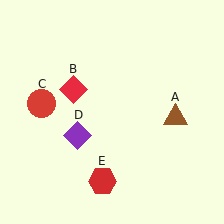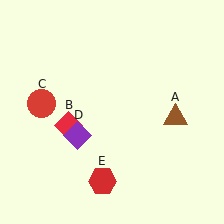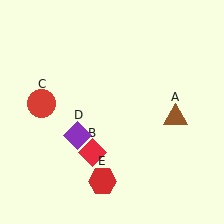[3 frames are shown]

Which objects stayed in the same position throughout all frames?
Brown triangle (object A) and red circle (object C) and purple diamond (object D) and red hexagon (object E) remained stationary.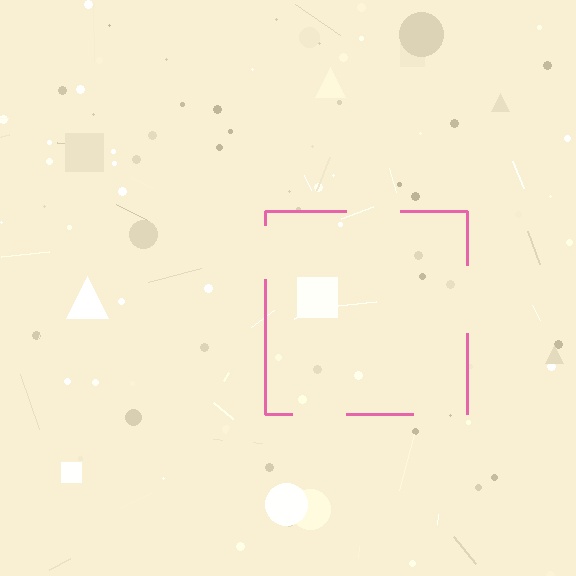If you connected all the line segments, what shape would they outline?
They would outline a square.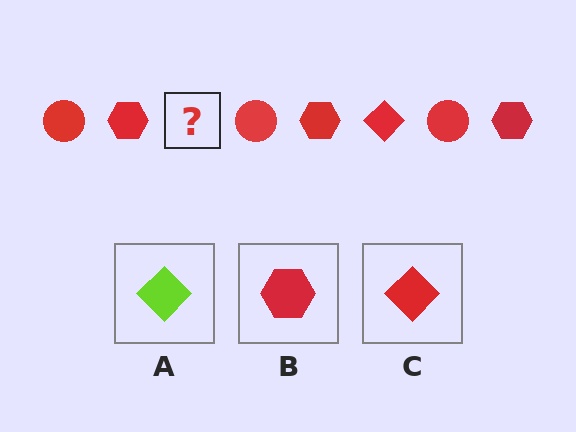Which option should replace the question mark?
Option C.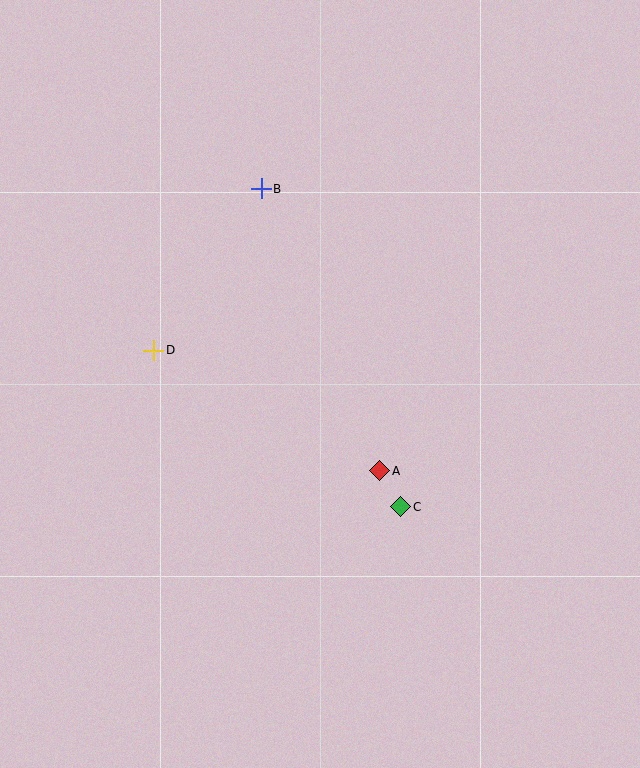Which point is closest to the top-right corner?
Point B is closest to the top-right corner.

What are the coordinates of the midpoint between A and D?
The midpoint between A and D is at (267, 410).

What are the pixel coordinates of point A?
Point A is at (380, 471).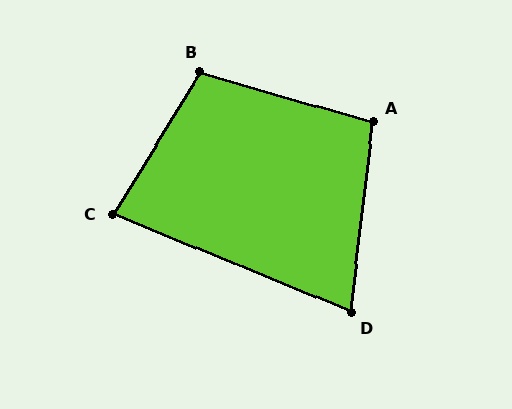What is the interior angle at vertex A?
Approximately 99 degrees (obtuse).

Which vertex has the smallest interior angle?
D, at approximately 74 degrees.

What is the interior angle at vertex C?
Approximately 81 degrees (acute).